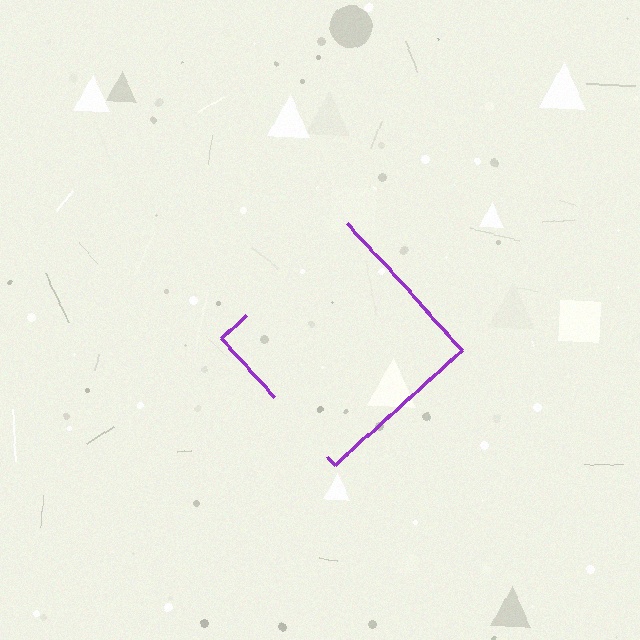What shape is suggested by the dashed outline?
The dashed outline suggests a diamond.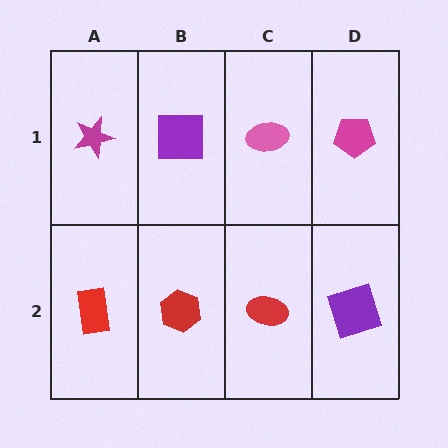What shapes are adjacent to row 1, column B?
A red hexagon (row 2, column B), a magenta star (row 1, column A), a pink ellipse (row 1, column C).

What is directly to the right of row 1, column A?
A purple square.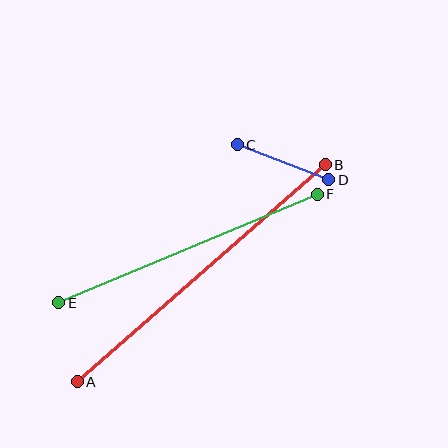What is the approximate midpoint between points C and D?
The midpoint is at approximately (283, 162) pixels.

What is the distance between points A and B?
The distance is approximately 329 pixels.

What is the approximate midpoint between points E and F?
The midpoint is at approximately (188, 249) pixels.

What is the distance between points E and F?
The distance is approximately 281 pixels.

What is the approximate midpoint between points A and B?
The midpoint is at approximately (201, 273) pixels.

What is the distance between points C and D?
The distance is approximately 98 pixels.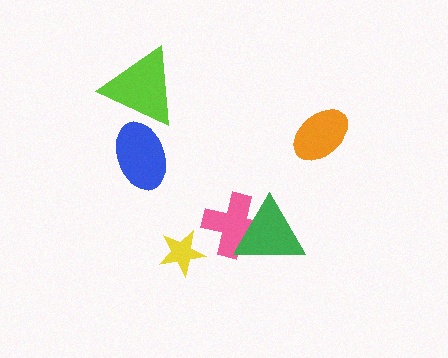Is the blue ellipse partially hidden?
Yes, it is partially covered by another shape.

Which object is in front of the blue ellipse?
The lime triangle is in front of the blue ellipse.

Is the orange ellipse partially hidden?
No, no other shape covers it.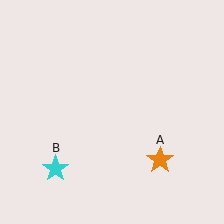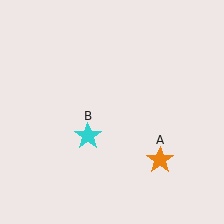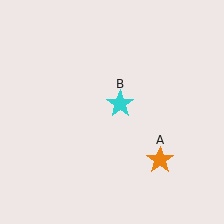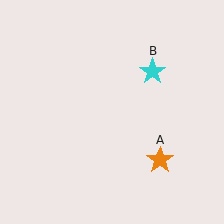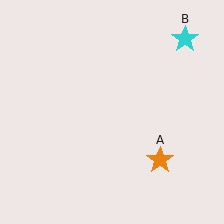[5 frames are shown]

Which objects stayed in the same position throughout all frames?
Orange star (object A) remained stationary.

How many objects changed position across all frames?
1 object changed position: cyan star (object B).